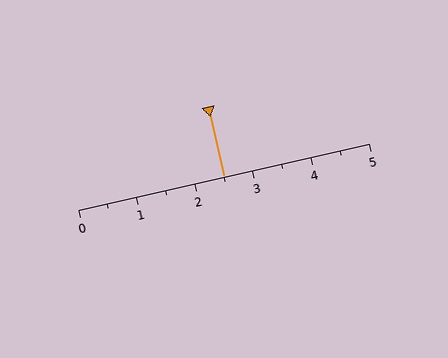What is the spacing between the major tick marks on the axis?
The major ticks are spaced 1 apart.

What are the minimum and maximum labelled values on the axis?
The axis runs from 0 to 5.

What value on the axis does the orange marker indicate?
The marker indicates approximately 2.5.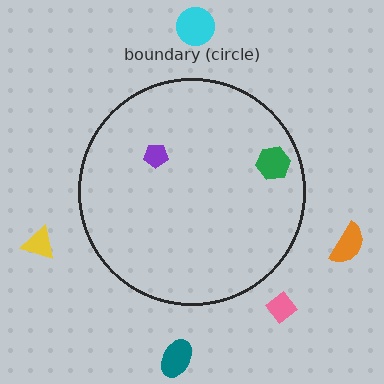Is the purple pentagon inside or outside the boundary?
Inside.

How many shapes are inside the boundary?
2 inside, 5 outside.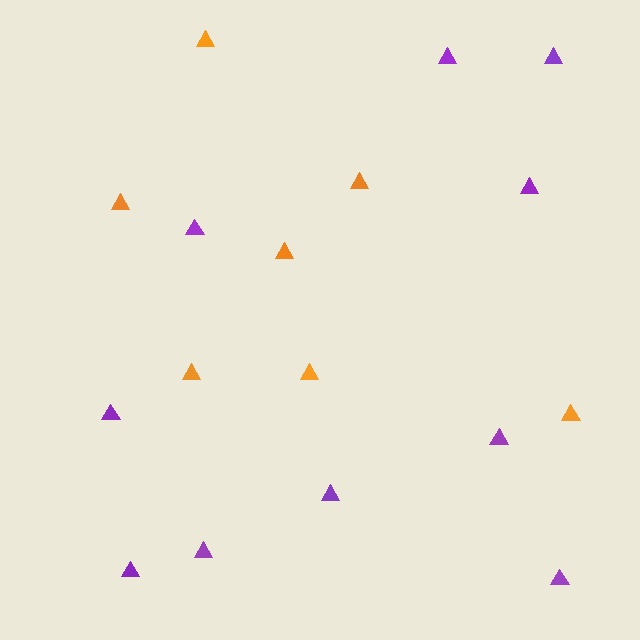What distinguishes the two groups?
There are 2 groups: one group of orange triangles (7) and one group of purple triangles (10).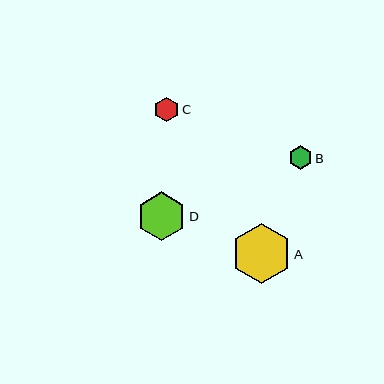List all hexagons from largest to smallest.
From largest to smallest: A, D, C, B.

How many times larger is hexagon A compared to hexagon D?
Hexagon A is approximately 1.2 times the size of hexagon D.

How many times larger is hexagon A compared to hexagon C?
Hexagon A is approximately 2.4 times the size of hexagon C.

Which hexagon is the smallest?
Hexagon B is the smallest with a size of approximately 24 pixels.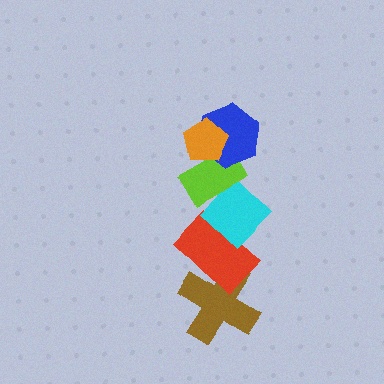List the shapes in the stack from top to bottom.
From top to bottom: the orange pentagon, the blue hexagon, the lime rectangle, the cyan diamond, the red rectangle, the brown cross.